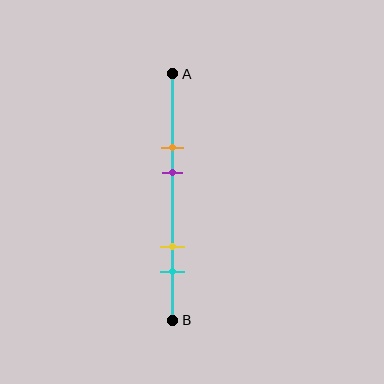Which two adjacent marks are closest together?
The orange and purple marks are the closest adjacent pair.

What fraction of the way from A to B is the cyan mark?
The cyan mark is approximately 80% (0.8) of the way from A to B.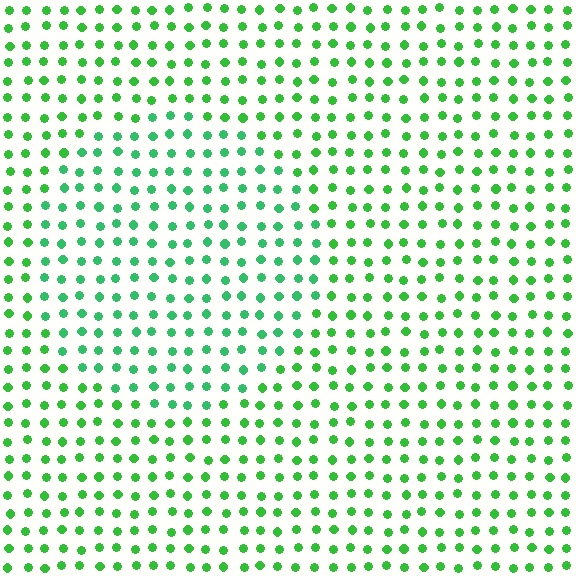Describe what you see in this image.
The image is filled with small green elements in a uniform arrangement. A circle-shaped region is visible where the elements are tinted to a slightly different hue, forming a subtle color boundary.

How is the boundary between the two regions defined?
The boundary is defined purely by a slight shift in hue (about 21 degrees). Spacing, size, and orientation are identical on both sides.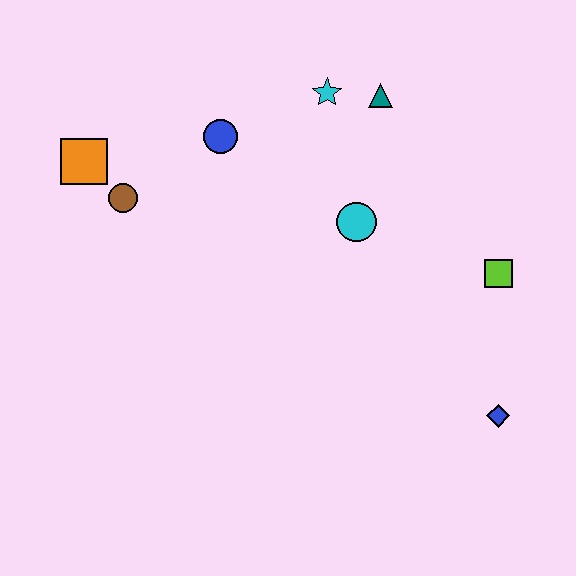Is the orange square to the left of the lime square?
Yes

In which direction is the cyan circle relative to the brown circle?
The cyan circle is to the right of the brown circle.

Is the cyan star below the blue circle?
No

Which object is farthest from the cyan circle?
The orange square is farthest from the cyan circle.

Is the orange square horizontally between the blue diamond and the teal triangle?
No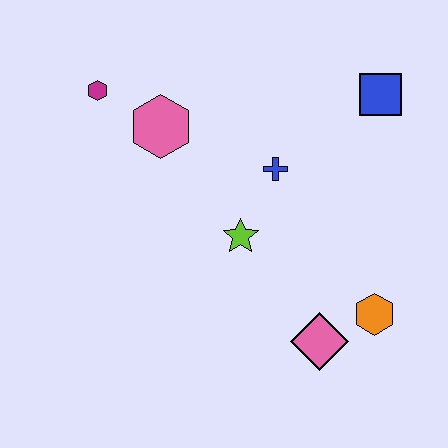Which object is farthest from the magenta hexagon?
The orange hexagon is farthest from the magenta hexagon.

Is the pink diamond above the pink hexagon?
No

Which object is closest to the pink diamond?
The orange hexagon is closest to the pink diamond.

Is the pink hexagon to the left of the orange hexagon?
Yes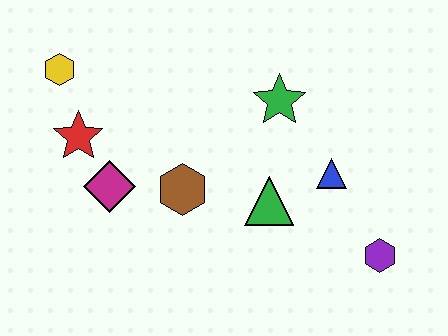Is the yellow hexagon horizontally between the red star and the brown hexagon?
No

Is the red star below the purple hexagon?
No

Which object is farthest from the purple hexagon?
The yellow hexagon is farthest from the purple hexagon.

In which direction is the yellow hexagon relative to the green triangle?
The yellow hexagon is to the left of the green triangle.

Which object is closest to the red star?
The magenta diamond is closest to the red star.